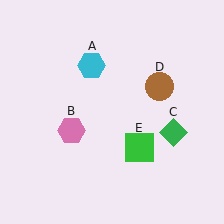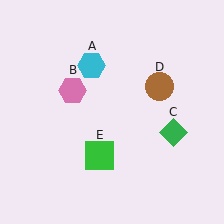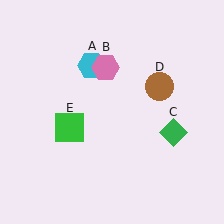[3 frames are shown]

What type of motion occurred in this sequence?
The pink hexagon (object B), green square (object E) rotated clockwise around the center of the scene.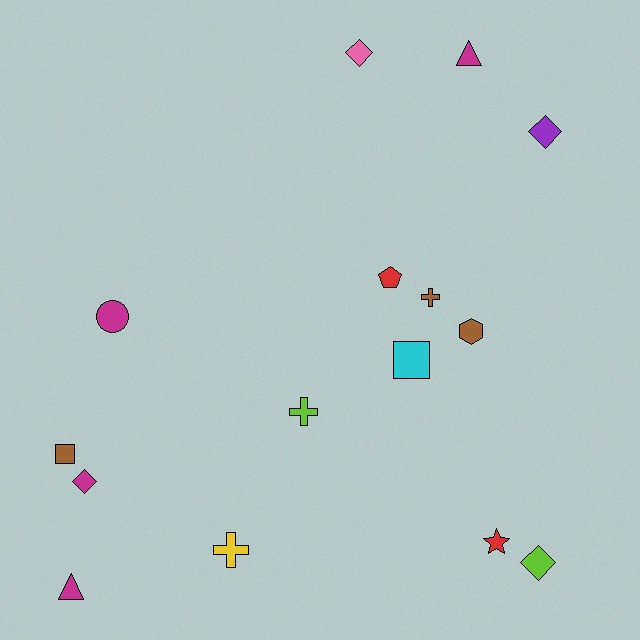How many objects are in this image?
There are 15 objects.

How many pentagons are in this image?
There is 1 pentagon.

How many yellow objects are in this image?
There is 1 yellow object.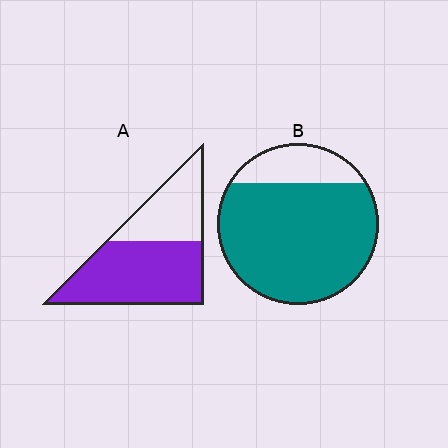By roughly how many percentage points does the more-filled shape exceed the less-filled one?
By roughly 20 percentage points (B over A).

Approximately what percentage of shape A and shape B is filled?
A is approximately 65% and B is approximately 80%.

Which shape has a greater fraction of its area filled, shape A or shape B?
Shape B.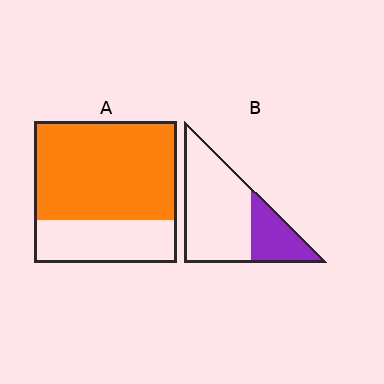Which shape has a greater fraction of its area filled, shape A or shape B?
Shape A.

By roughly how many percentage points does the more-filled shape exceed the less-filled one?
By roughly 40 percentage points (A over B).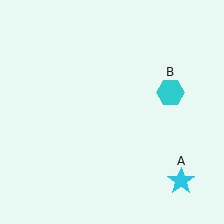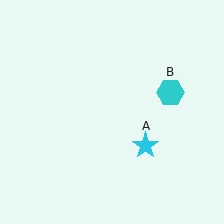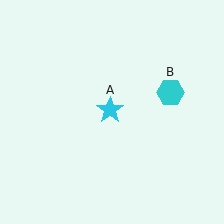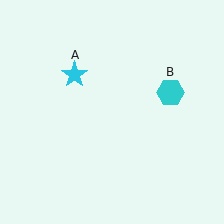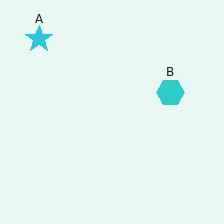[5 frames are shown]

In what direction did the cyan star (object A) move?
The cyan star (object A) moved up and to the left.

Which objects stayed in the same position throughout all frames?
Cyan hexagon (object B) remained stationary.